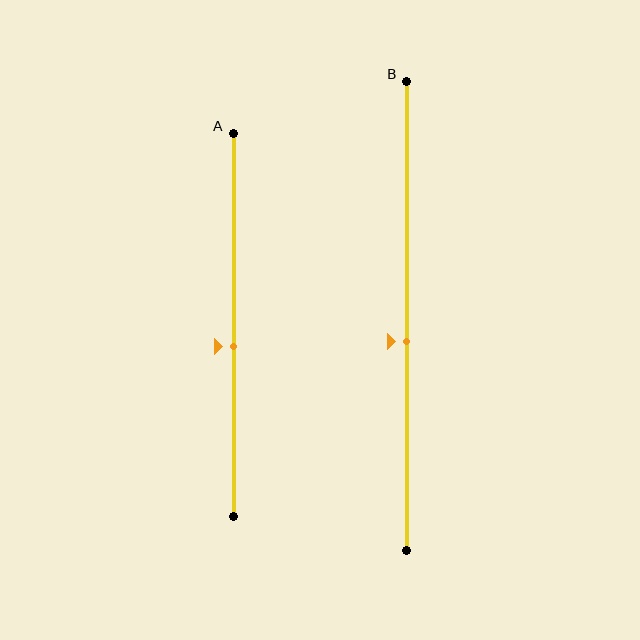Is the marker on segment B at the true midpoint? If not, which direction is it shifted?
No, the marker on segment B is shifted downward by about 5% of the segment length.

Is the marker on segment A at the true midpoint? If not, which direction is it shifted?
No, the marker on segment A is shifted downward by about 6% of the segment length.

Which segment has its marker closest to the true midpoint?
Segment B has its marker closest to the true midpoint.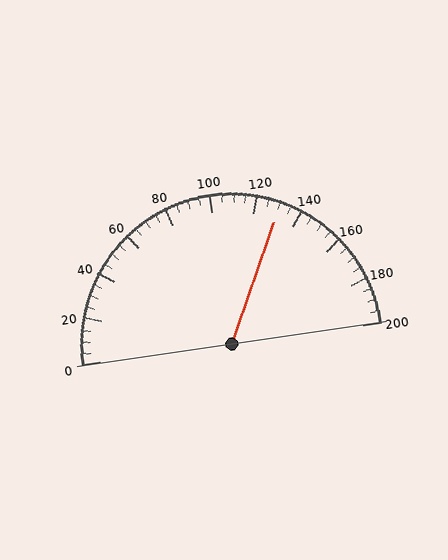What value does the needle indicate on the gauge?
The needle indicates approximately 130.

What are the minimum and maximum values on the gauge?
The gauge ranges from 0 to 200.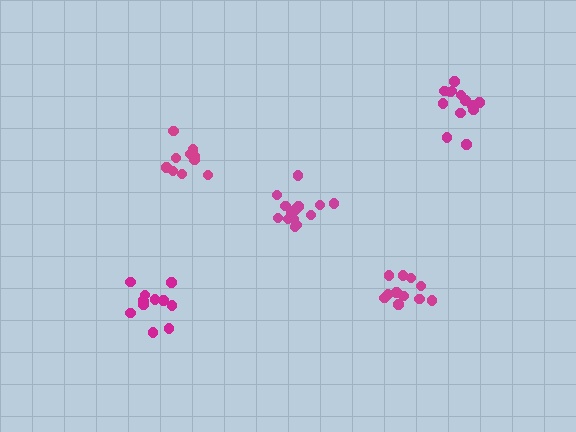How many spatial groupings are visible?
There are 5 spatial groupings.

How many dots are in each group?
Group 1: 11 dots, Group 2: 13 dots, Group 3: 14 dots, Group 4: 14 dots, Group 5: 10 dots (62 total).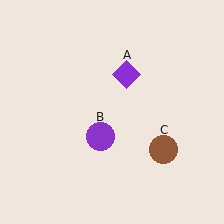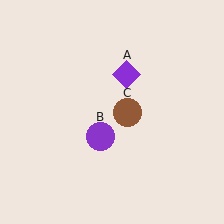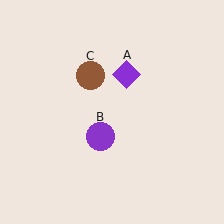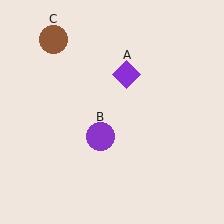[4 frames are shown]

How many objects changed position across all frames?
1 object changed position: brown circle (object C).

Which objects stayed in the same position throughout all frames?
Purple diamond (object A) and purple circle (object B) remained stationary.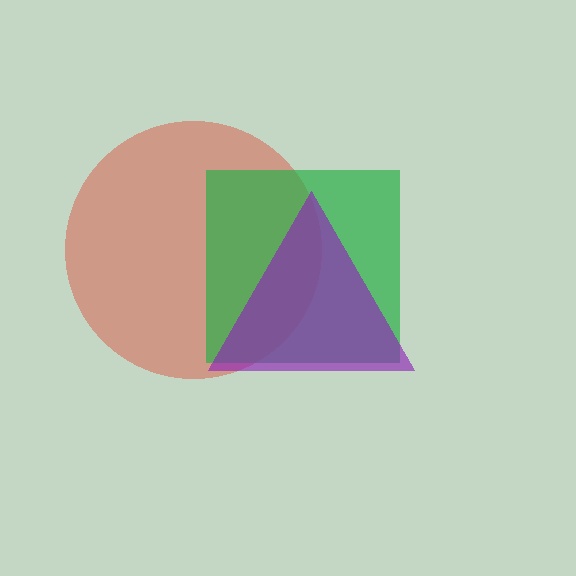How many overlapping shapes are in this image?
There are 3 overlapping shapes in the image.